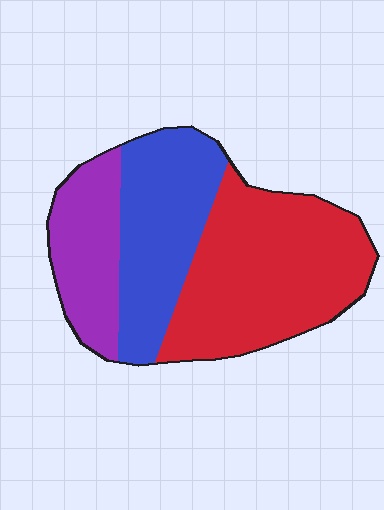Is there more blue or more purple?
Blue.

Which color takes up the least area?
Purple, at roughly 20%.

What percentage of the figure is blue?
Blue covers roughly 30% of the figure.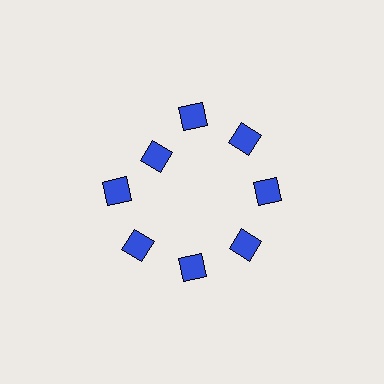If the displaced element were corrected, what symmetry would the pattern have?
It would have 8-fold rotational symmetry — the pattern would map onto itself every 45 degrees.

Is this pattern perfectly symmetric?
No. The 8 blue diamonds are arranged in a ring, but one element near the 10 o'clock position is pulled inward toward the center, breaking the 8-fold rotational symmetry.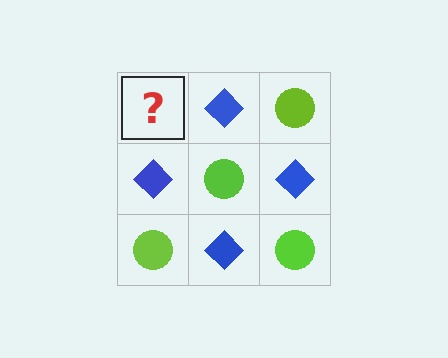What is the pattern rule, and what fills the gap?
The rule is that it alternates lime circle and blue diamond in a checkerboard pattern. The gap should be filled with a lime circle.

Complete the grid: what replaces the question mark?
The question mark should be replaced with a lime circle.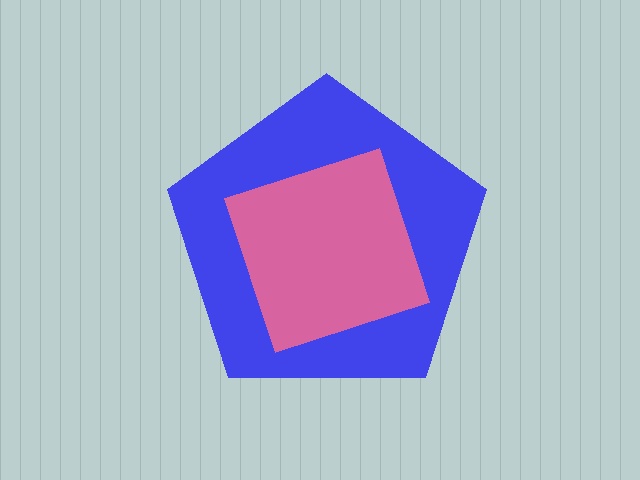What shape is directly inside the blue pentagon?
The pink square.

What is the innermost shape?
The pink square.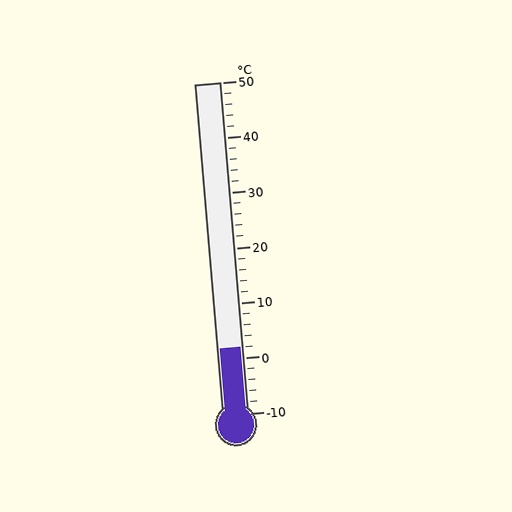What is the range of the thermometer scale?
The thermometer scale ranges from -10°C to 50°C.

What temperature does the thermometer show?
The thermometer shows approximately 2°C.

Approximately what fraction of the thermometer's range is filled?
The thermometer is filled to approximately 20% of its range.